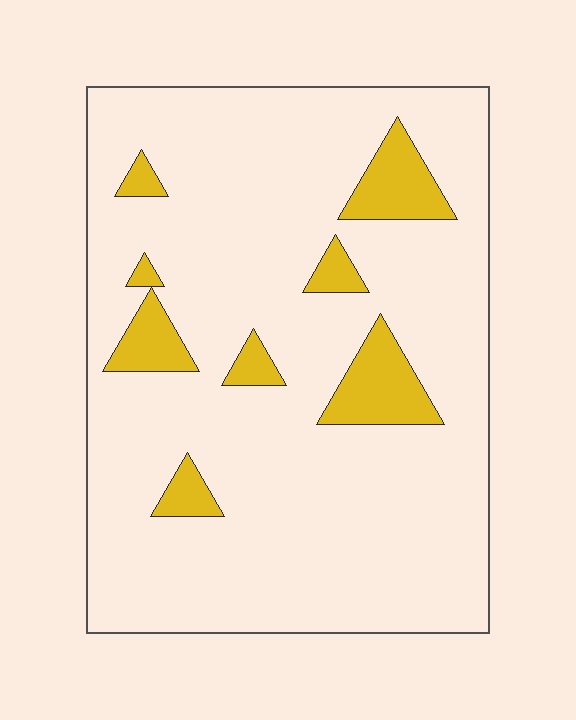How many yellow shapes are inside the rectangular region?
8.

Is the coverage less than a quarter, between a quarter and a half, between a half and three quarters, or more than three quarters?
Less than a quarter.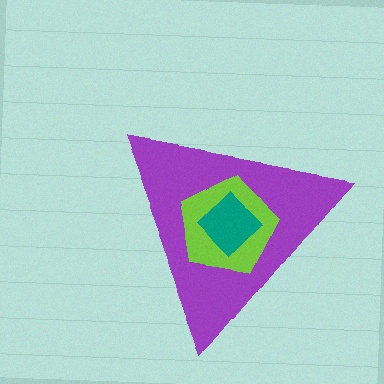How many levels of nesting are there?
3.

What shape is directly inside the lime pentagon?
The teal diamond.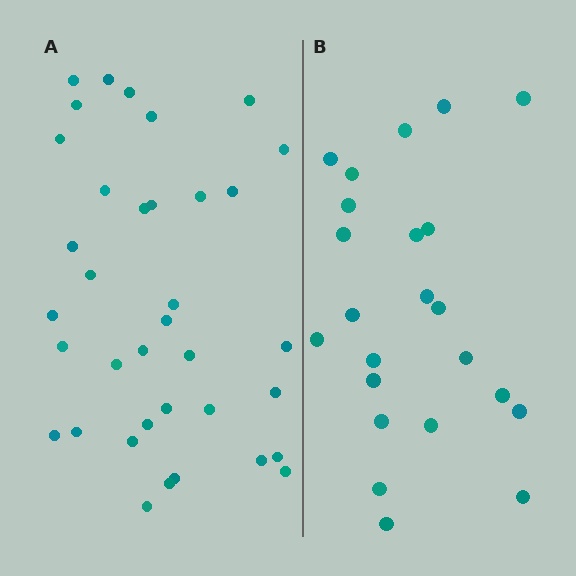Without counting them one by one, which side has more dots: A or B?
Region A (the left region) has more dots.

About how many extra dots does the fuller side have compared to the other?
Region A has approximately 15 more dots than region B.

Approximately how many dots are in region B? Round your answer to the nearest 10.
About 20 dots. (The exact count is 23, which rounds to 20.)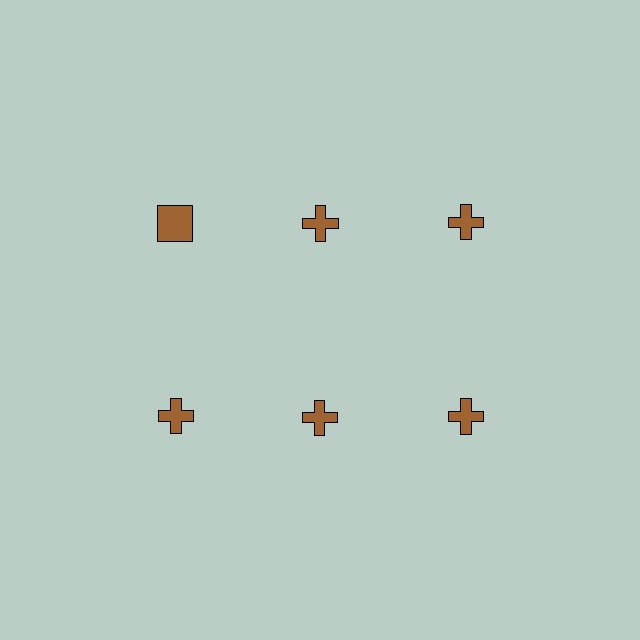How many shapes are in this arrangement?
There are 6 shapes arranged in a grid pattern.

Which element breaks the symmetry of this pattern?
The brown square in the top row, leftmost column breaks the symmetry. All other shapes are brown crosses.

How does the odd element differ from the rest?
It has a different shape: square instead of cross.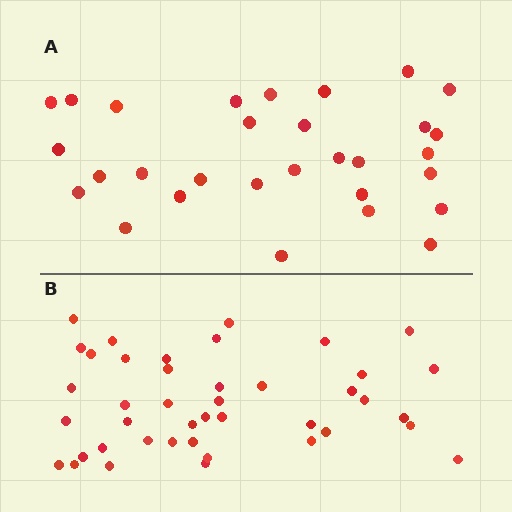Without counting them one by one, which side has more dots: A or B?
Region B (the bottom region) has more dots.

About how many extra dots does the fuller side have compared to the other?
Region B has roughly 12 or so more dots than region A.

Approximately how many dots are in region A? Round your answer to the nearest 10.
About 30 dots.